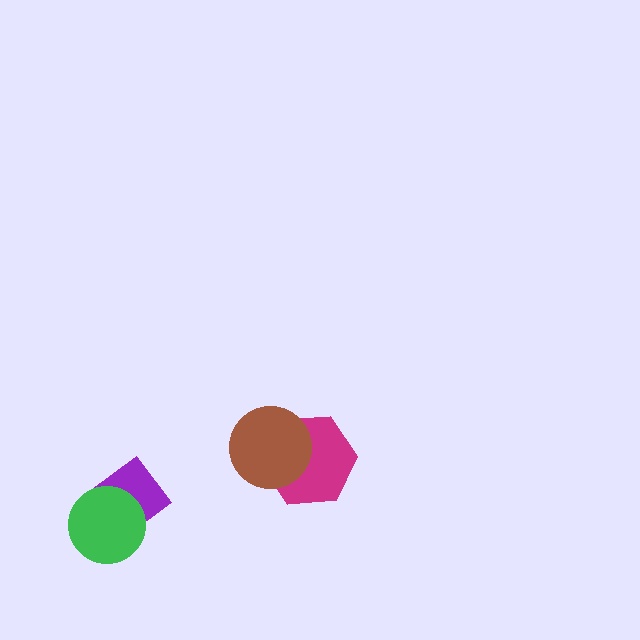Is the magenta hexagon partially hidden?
Yes, it is partially covered by another shape.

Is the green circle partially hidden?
No, no other shape covers it.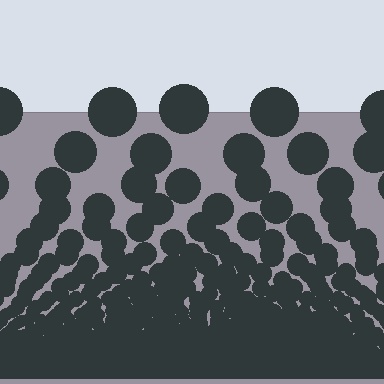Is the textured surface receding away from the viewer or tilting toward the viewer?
The surface appears to tilt toward the viewer. Texture elements get larger and sparser toward the top.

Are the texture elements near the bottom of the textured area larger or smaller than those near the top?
Smaller. The gradient is inverted — elements near the bottom are smaller and denser.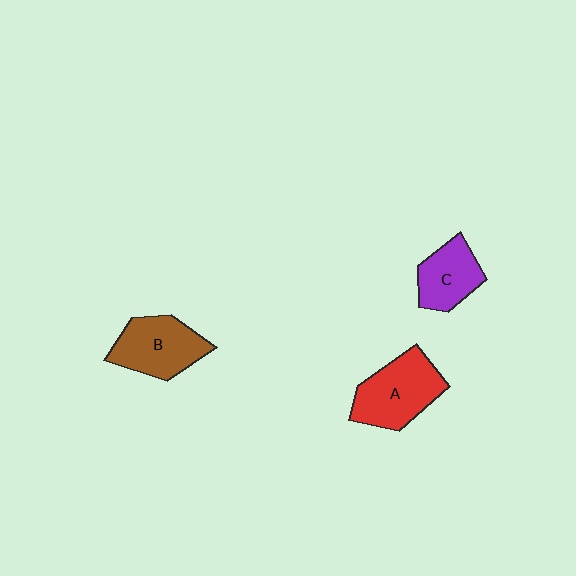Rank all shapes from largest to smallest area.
From largest to smallest: A (red), B (brown), C (purple).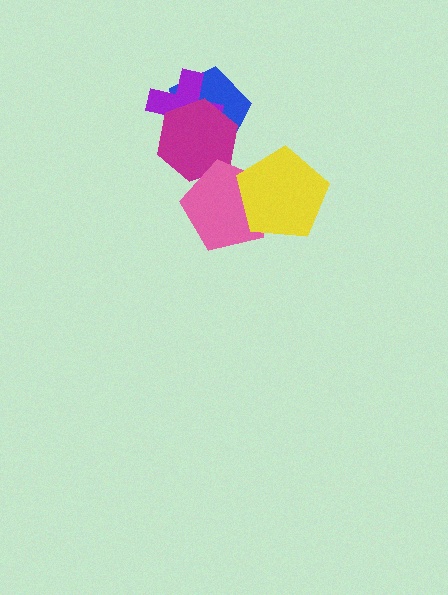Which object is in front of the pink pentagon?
The yellow pentagon is in front of the pink pentagon.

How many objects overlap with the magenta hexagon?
3 objects overlap with the magenta hexagon.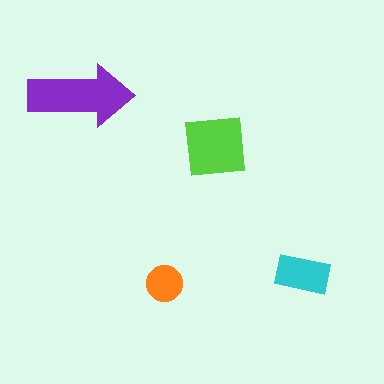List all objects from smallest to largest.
The orange circle, the cyan rectangle, the lime square, the purple arrow.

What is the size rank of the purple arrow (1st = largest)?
1st.